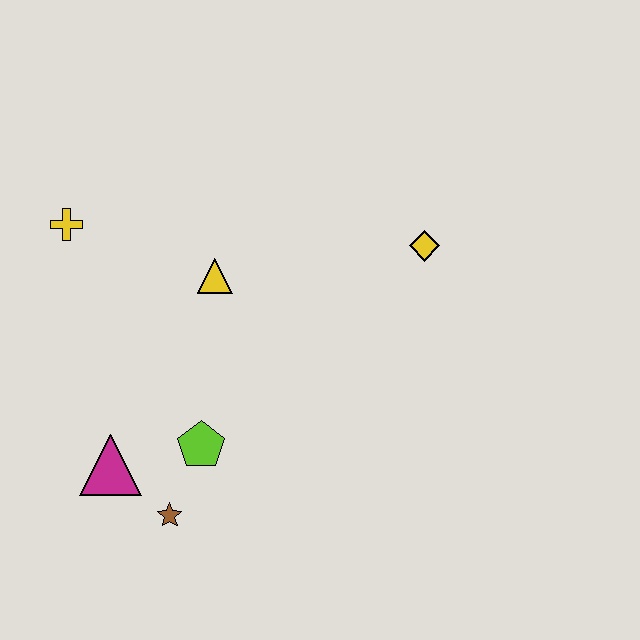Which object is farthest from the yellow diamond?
The magenta triangle is farthest from the yellow diamond.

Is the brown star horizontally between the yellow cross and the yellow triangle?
Yes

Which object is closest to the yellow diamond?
The yellow triangle is closest to the yellow diamond.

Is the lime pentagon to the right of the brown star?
Yes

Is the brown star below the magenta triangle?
Yes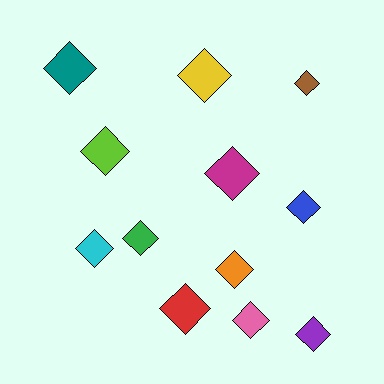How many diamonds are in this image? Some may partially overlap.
There are 12 diamonds.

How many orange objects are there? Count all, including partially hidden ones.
There is 1 orange object.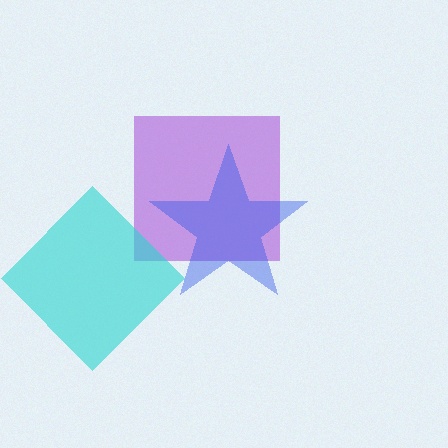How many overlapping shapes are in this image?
There are 3 overlapping shapes in the image.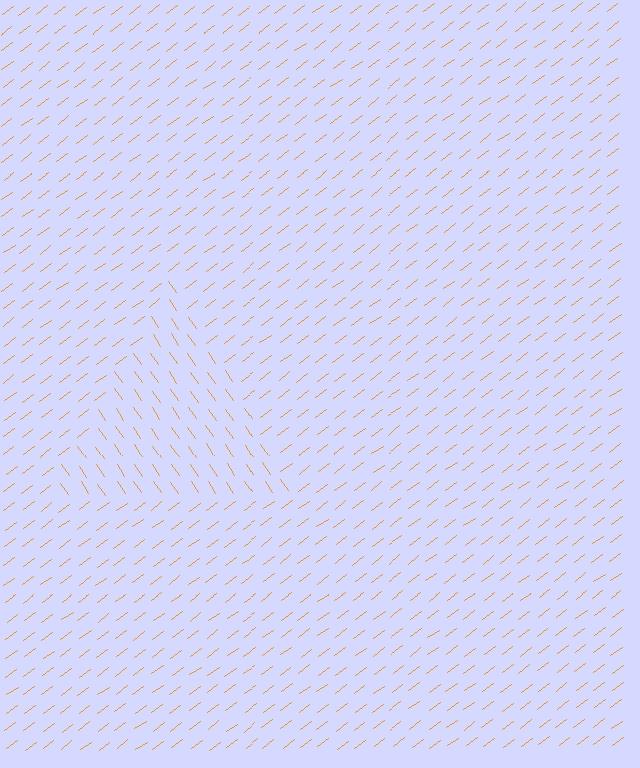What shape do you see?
I see a triangle.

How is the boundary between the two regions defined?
The boundary is defined purely by a change in line orientation (approximately 87 degrees difference). All lines are the same color and thickness.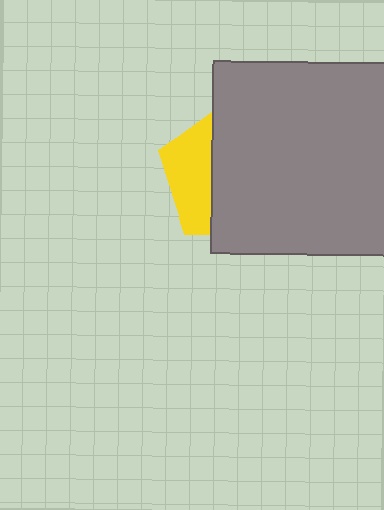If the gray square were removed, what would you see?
You would see the complete yellow pentagon.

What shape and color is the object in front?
The object in front is a gray square.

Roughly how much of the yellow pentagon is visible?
A small part of it is visible (roughly 32%).